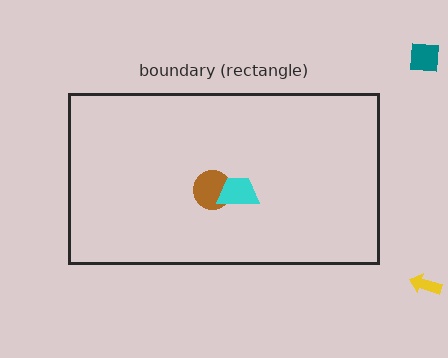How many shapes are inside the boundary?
2 inside, 2 outside.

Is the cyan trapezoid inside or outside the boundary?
Inside.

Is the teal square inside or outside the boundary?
Outside.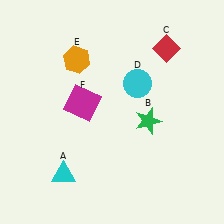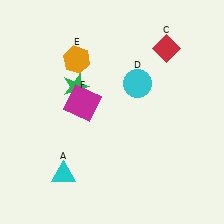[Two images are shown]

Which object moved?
The green star (B) moved left.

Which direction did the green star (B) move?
The green star (B) moved left.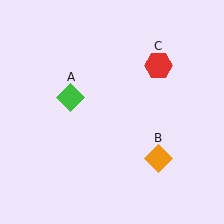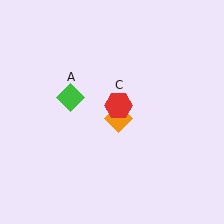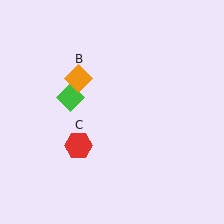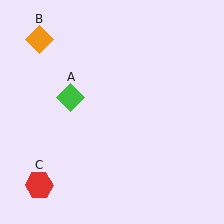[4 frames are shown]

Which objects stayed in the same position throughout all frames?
Green diamond (object A) remained stationary.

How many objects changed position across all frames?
2 objects changed position: orange diamond (object B), red hexagon (object C).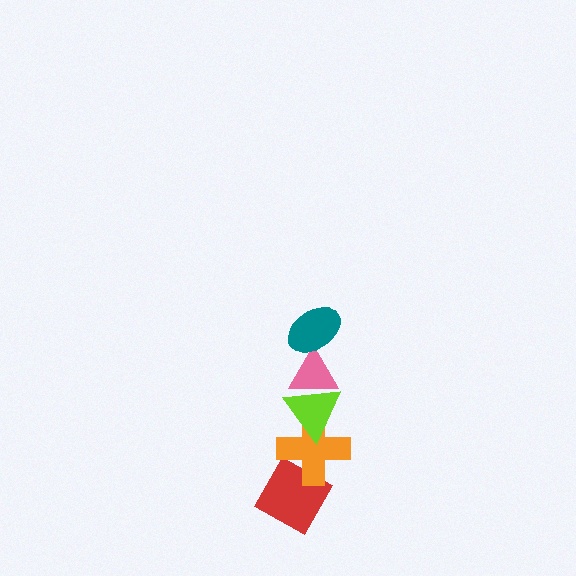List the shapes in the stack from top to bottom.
From top to bottom: the teal ellipse, the pink triangle, the lime triangle, the orange cross, the red diamond.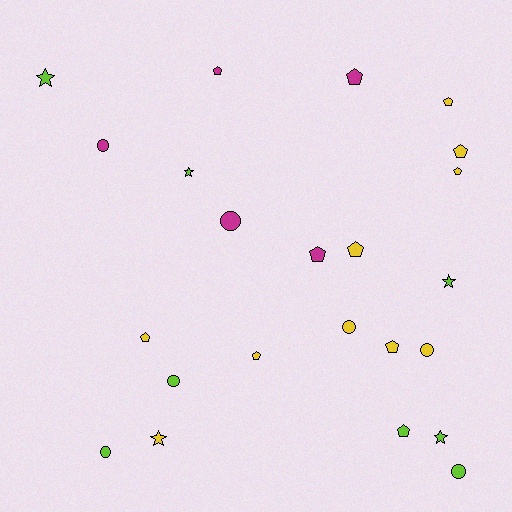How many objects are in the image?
There are 23 objects.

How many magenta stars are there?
There are no magenta stars.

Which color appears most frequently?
Yellow, with 10 objects.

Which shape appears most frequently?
Pentagon, with 11 objects.